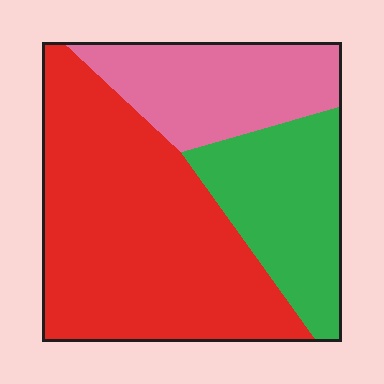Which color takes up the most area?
Red, at roughly 55%.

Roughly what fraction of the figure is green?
Green takes up about one quarter (1/4) of the figure.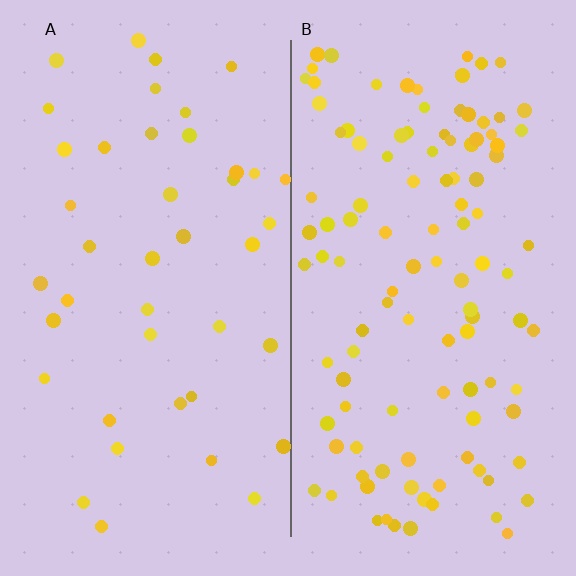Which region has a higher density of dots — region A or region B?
B (the right).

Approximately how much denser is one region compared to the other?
Approximately 2.7× — region B over region A.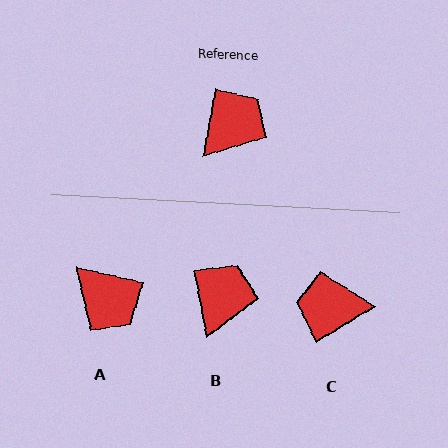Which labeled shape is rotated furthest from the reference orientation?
C, about 131 degrees away.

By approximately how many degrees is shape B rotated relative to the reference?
Approximately 20 degrees counter-clockwise.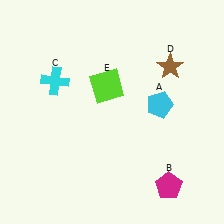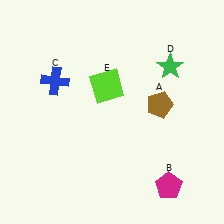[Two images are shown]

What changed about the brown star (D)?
In Image 1, D is brown. In Image 2, it changed to green.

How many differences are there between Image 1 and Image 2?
There are 3 differences between the two images.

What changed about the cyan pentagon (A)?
In Image 1, A is cyan. In Image 2, it changed to brown.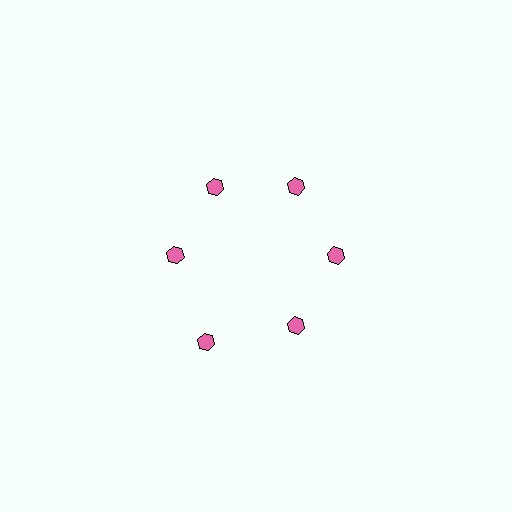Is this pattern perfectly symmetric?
No. The 6 pink hexagons are arranged in a ring, but one element near the 7 o'clock position is pushed outward from the center, breaking the 6-fold rotational symmetry.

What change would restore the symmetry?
The symmetry would be restored by moving it inward, back onto the ring so that all 6 hexagons sit at equal angles and equal distance from the center.